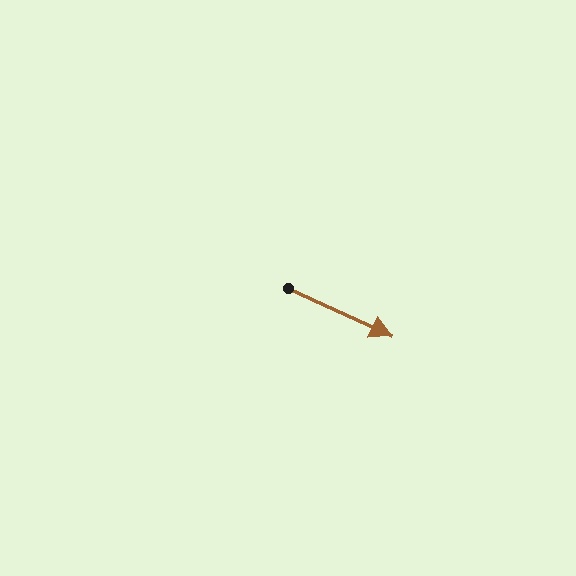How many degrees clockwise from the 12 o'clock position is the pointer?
Approximately 115 degrees.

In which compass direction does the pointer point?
Southeast.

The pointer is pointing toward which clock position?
Roughly 4 o'clock.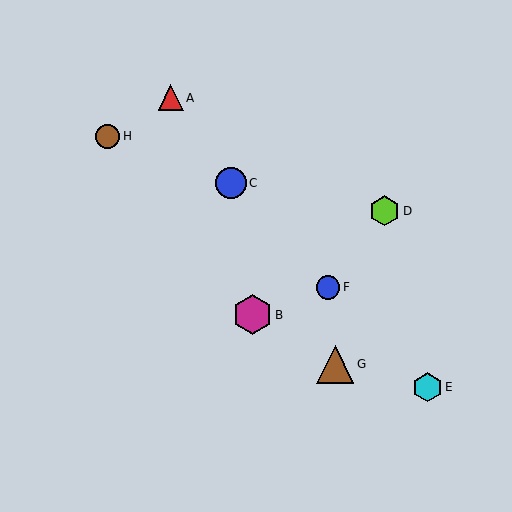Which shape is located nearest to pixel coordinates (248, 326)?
The magenta hexagon (labeled B) at (253, 315) is nearest to that location.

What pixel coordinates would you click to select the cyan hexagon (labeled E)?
Click at (428, 387) to select the cyan hexagon E.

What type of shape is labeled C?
Shape C is a blue circle.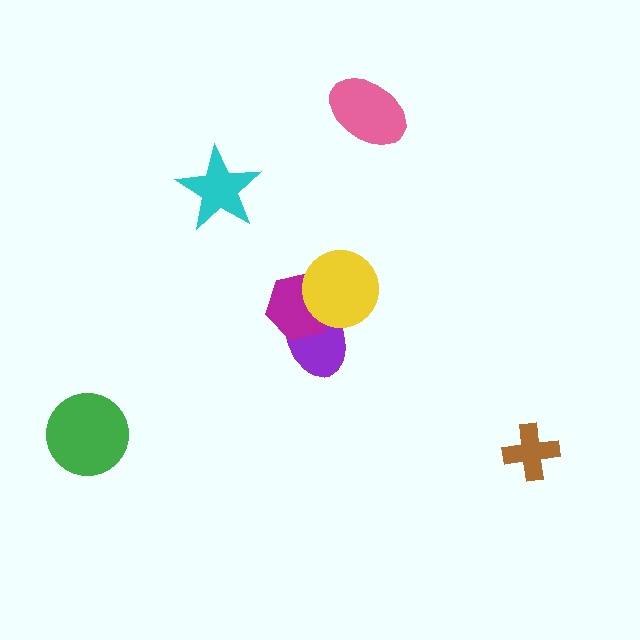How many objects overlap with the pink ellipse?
0 objects overlap with the pink ellipse.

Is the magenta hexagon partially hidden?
Yes, it is partially covered by another shape.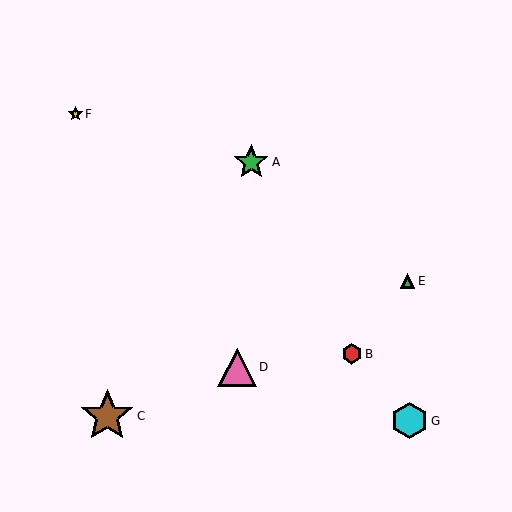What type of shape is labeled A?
Shape A is a green star.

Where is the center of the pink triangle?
The center of the pink triangle is at (237, 367).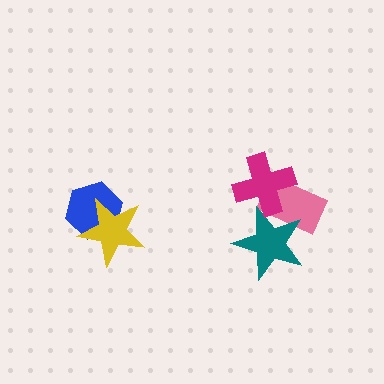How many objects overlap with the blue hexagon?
1 object overlaps with the blue hexagon.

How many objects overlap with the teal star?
2 objects overlap with the teal star.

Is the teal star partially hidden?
Yes, it is partially covered by another shape.